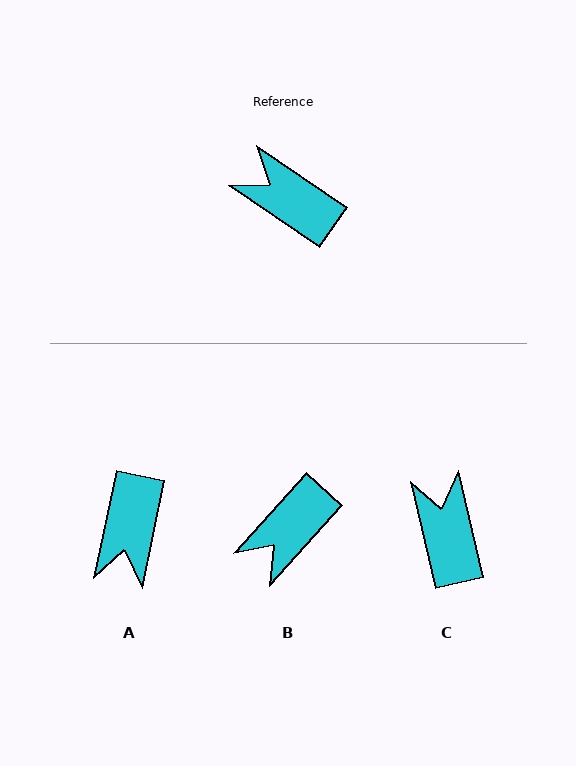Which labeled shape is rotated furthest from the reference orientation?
A, about 113 degrees away.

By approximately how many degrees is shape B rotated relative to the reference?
Approximately 83 degrees counter-clockwise.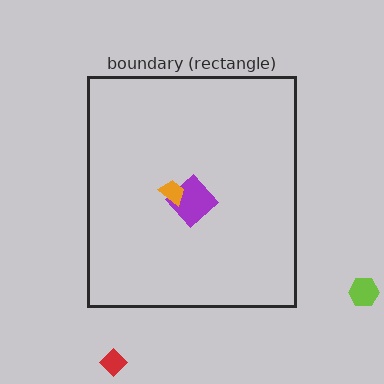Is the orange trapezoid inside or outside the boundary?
Inside.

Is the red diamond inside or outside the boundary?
Outside.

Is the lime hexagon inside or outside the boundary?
Outside.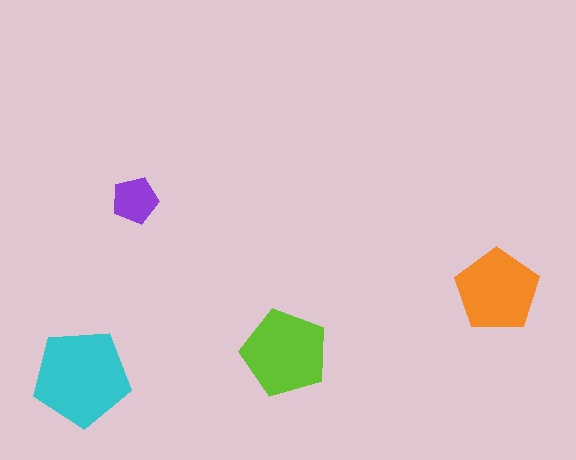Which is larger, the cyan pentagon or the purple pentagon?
The cyan one.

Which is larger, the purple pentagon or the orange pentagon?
The orange one.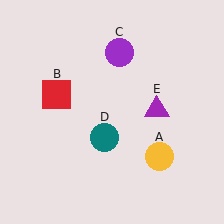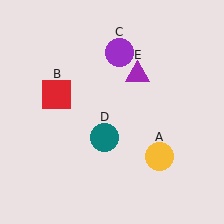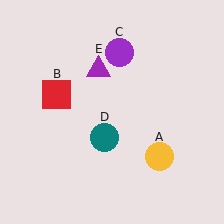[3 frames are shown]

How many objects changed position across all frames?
1 object changed position: purple triangle (object E).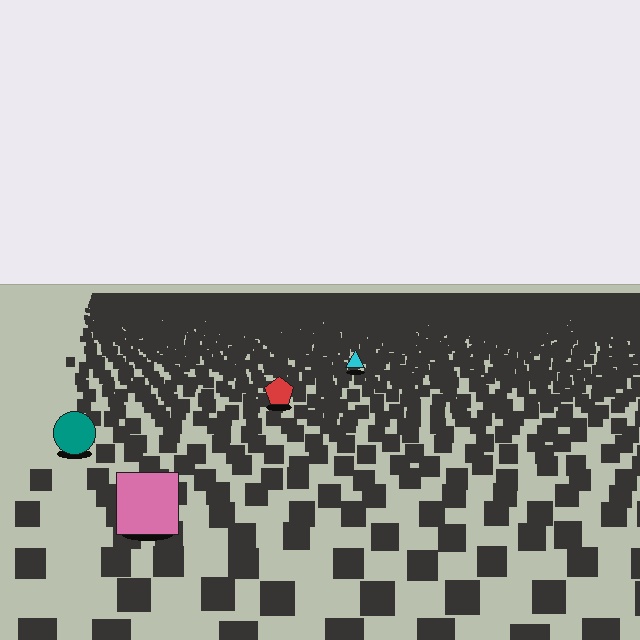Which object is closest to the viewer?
The pink square is closest. The texture marks near it are larger and more spread out.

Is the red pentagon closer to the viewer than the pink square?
No. The pink square is closer — you can tell from the texture gradient: the ground texture is coarser near it.